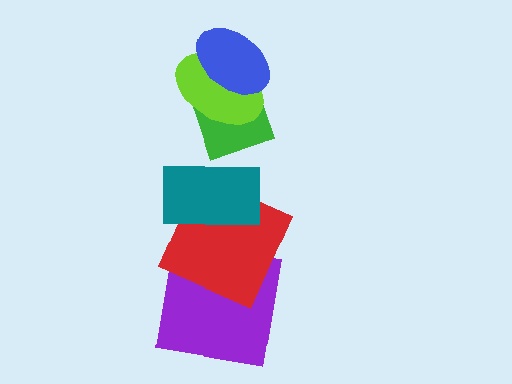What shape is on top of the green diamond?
The lime ellipse is on top of the green diamond.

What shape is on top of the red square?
The teal rectangle is on top of the red square.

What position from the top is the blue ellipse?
The blue ellipse is 1st from the top.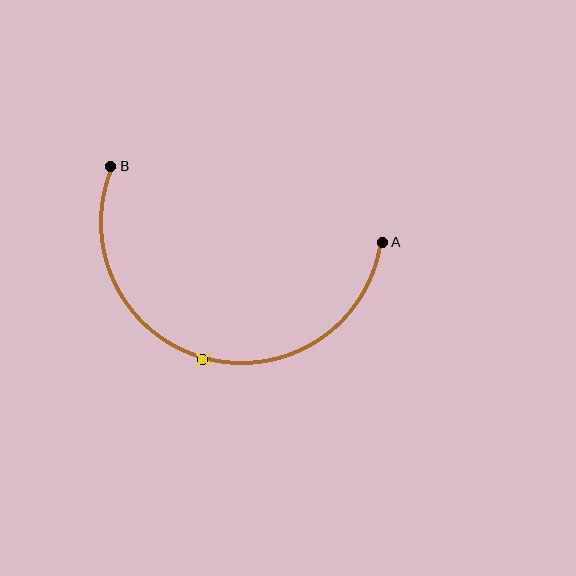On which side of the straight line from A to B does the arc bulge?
The arc bulges below the straight line connecting A and B.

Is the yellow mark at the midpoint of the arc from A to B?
Yes. The yellow mark lies on the arc at equal arc-length from both A and B — it is the arc midpoint.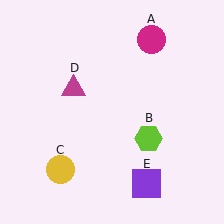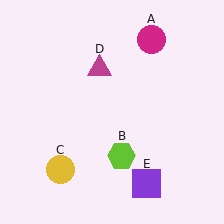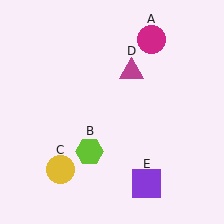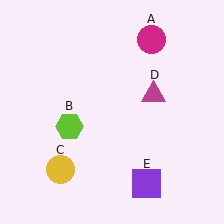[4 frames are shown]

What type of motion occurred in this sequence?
The lime hexagon (object B), magenta triangle (object D) rotated clockwise around the center of the scene.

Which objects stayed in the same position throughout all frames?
Magenta circle (object A) and yellow circle (object C) and purple square (object E) remained stationary.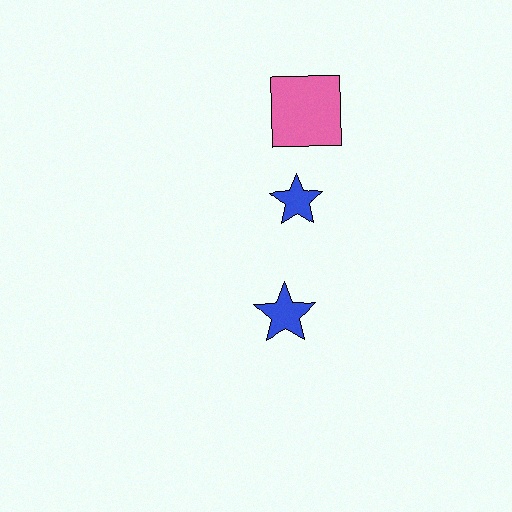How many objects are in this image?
There are 3 objects.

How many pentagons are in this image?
There are no pentagons.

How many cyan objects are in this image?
There are no cyan objects.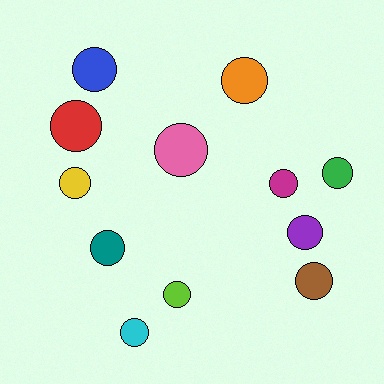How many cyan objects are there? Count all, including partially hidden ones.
There is 1 cyan object.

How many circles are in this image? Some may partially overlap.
There are 12 circles.